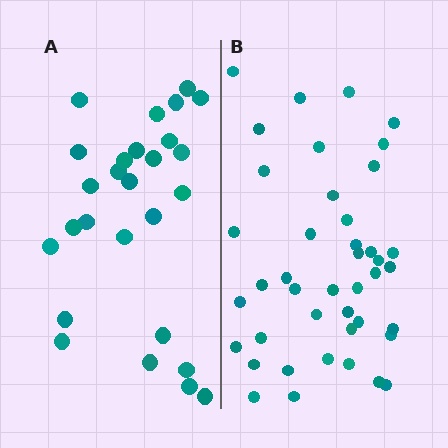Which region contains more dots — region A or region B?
Region B (the right region) has more dots.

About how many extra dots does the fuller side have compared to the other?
Region B has approximately 15 more dots than region A.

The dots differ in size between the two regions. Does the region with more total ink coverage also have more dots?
No. Region A has more total ink coverage because its dots are larger, but region B actually contains more individual dots. Total area can be misleading — the number of items is what matters here.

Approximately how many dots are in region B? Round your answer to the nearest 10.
About 40 dots. (The exact count is 42, which rounds to 40.)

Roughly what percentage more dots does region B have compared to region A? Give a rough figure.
About 55% more.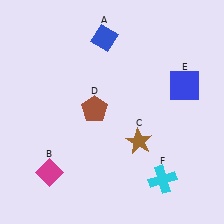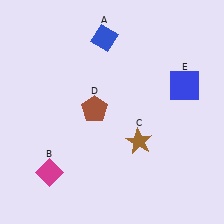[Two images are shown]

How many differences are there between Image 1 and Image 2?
There is 1 difference between the two images.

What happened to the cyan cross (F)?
The cyan cross (F) was removed in Image 2. It was in the bottom-right area of Image 1.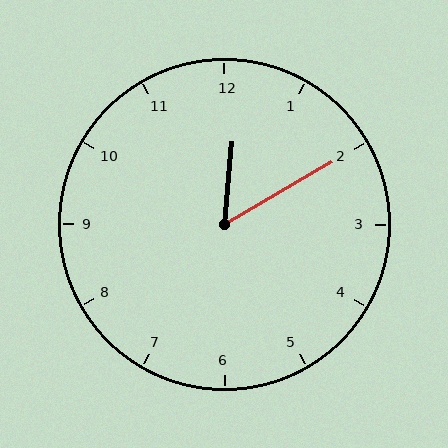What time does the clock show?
12:10.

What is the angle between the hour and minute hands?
Approximately 55 degrees.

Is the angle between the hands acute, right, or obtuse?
It is acute.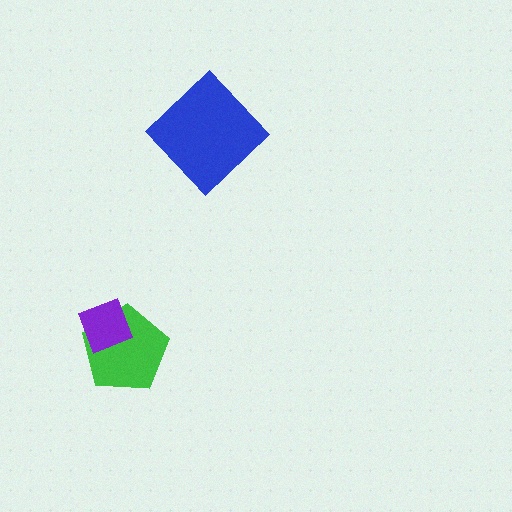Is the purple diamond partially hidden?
No, no other shape covers it.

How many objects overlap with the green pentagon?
1 object overlaps with the green pentagon.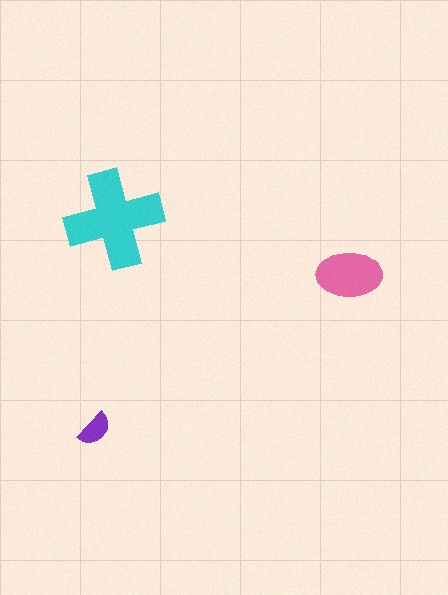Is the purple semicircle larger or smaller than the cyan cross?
Smaller.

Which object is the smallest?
The purple semicircle.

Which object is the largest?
The cyan cross.